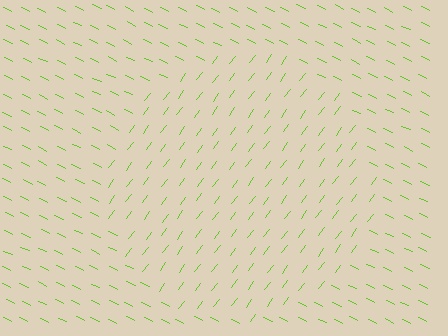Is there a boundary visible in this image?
Yes, there is a texture boundary formed by a change in line orientation.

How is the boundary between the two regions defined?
The boundary is defined purely by a change in line orientation (approximately 79 degrees difference). All lines are the same color and thickness.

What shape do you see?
I see a circle.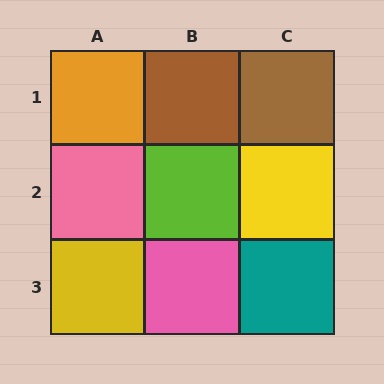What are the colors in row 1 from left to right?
Orange, brown, brown.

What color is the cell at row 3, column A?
Yellow.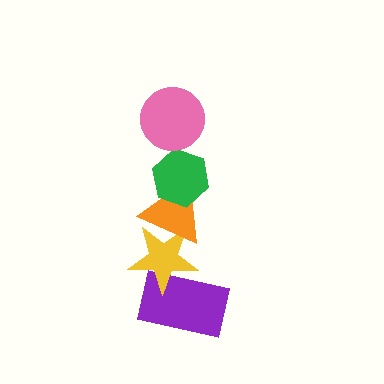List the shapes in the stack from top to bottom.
From top to bottom: the pink circle, the green hexagon, the orange triangle, the yellow star, the purple rectangle.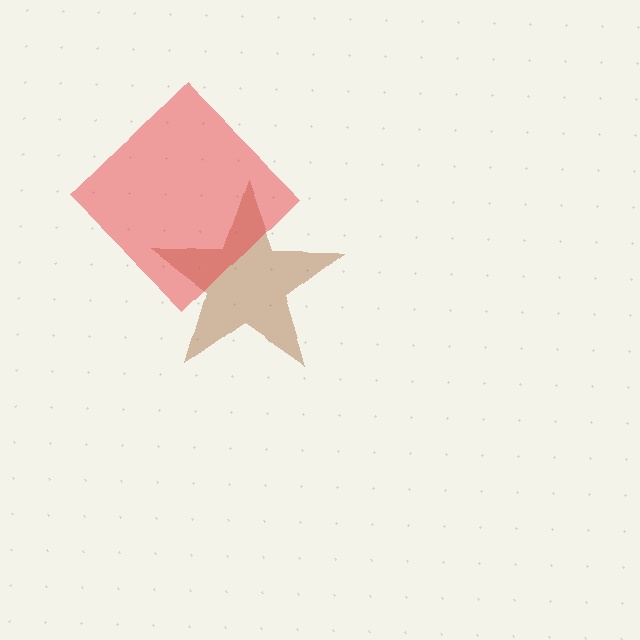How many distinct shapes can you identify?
There are 2 distinct shapes: a brown star, a red diamond.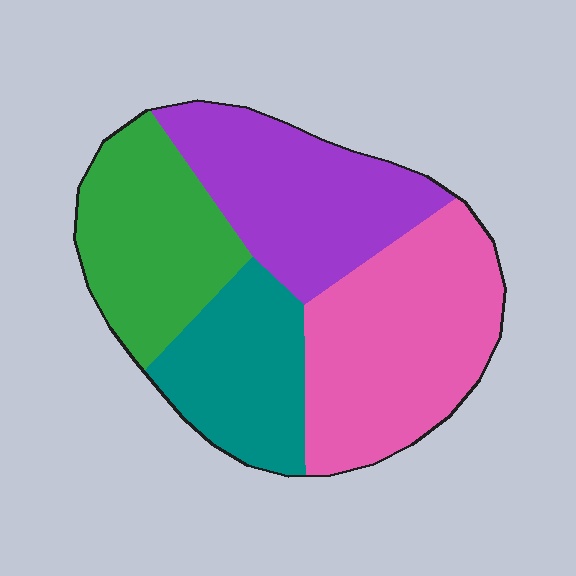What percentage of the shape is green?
Green covers around 25% of the shape.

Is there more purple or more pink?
Pink.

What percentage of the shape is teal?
Teal covers 19% of the shape.